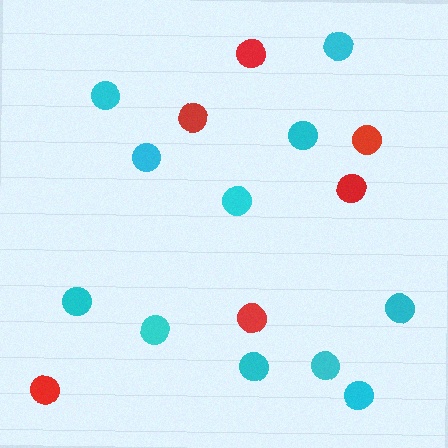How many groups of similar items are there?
There are 2 groups: one group of red circles (6) and one group of cyan circles (11).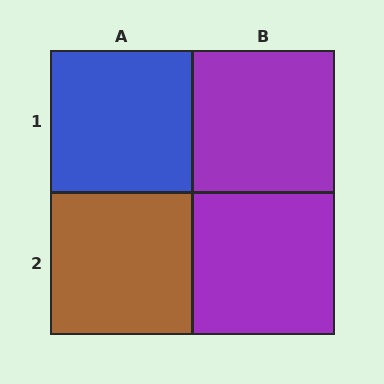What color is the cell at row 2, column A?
Brown.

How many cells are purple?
2 cells are purple.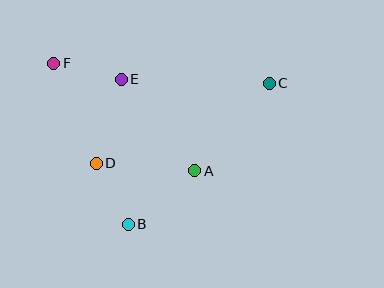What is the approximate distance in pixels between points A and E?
The distance between A and E is approximately 117 pixels.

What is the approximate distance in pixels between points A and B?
The distance between A and B is approximately 86 pixels.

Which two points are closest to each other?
Points B and D are closest to each other.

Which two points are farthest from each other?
Points C and F are farthest from each other.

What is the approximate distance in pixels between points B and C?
The distance between B and C is approximately 200 pixels.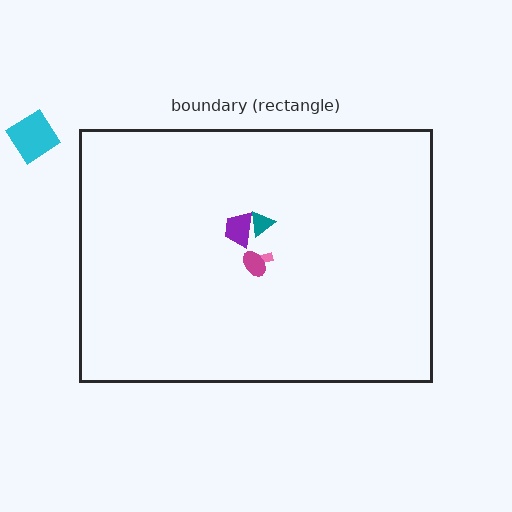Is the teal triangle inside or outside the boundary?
Inside.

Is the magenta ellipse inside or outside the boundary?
Inside.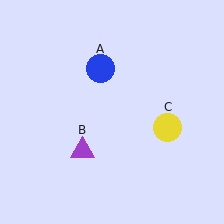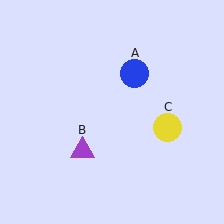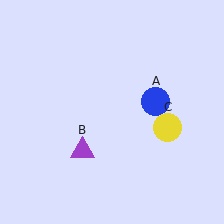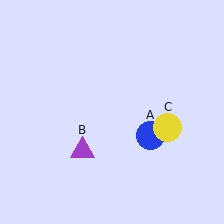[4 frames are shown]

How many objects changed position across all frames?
1 object changed position: blue circle (object A).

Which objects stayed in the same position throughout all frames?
Purple triangle (object B) and yellow circle (object C) remained stationary.